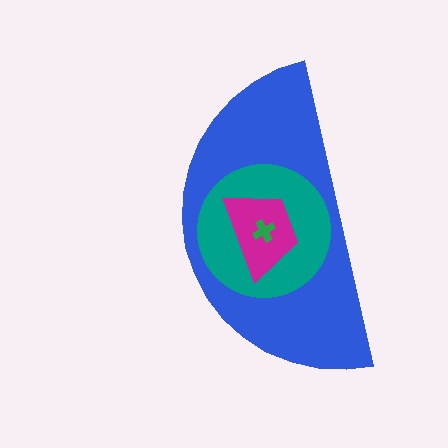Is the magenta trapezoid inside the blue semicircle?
Yes.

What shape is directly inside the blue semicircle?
The teal circle.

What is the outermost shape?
The blue semicircle.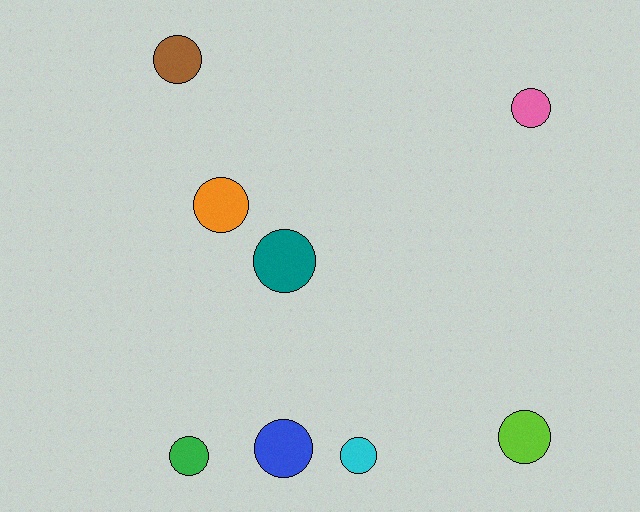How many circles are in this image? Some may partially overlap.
There are 8 circles.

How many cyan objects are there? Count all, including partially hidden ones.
There is 1 cyan object.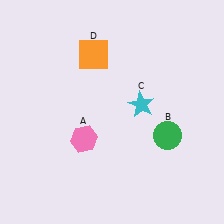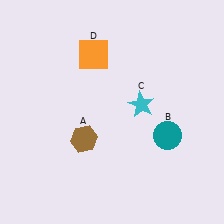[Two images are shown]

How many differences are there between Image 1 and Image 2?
There are 2 differences between the two images.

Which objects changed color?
A changed from pink to brown. B changed from green to teal.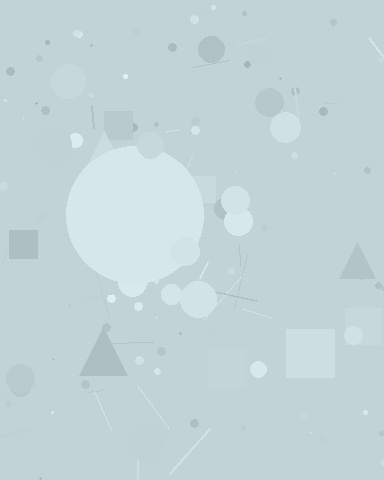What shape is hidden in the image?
A circle is hidden in the image.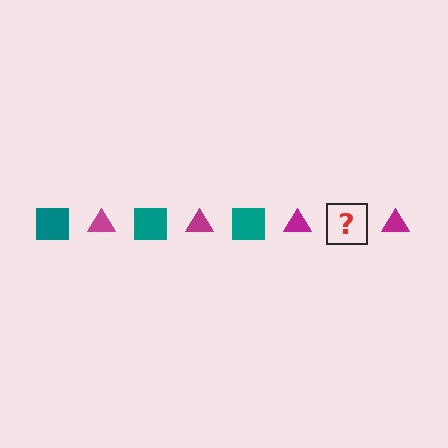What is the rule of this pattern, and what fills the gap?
The rule is that the pattern alternates between teal square and magenta triangle. The gap should be filled with a teal square.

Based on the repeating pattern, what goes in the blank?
The blank should be a teal square.